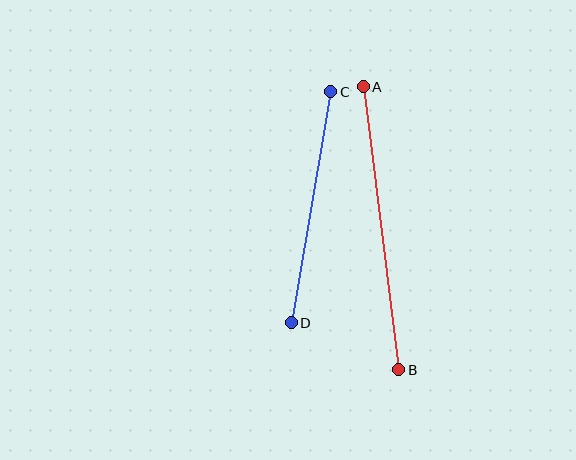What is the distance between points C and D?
The distance is approximately 234 pixels.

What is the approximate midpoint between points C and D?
The midpoint is at approximately (311, 207) pixels.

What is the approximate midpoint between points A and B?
The midpoint is at approximately (381, 228) pixels.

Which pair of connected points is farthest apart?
Points A and B are farthest apart.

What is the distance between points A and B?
The distance is approximately 285 pixels.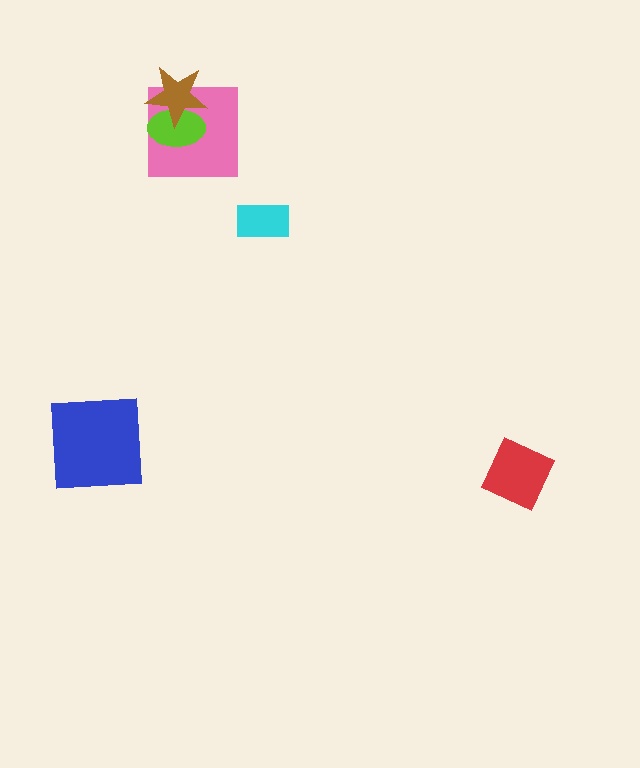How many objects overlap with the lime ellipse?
2 objects overlap with the lime ellipse.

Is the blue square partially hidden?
No, no other shape covers it.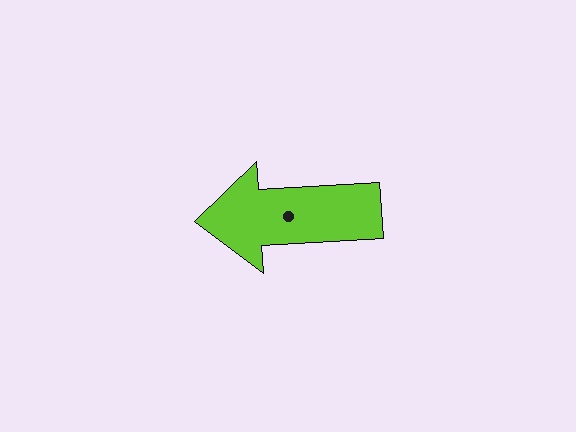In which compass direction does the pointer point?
West.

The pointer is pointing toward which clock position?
Roughly 9 o'clock.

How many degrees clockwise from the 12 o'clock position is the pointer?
Approximately 267 degrees.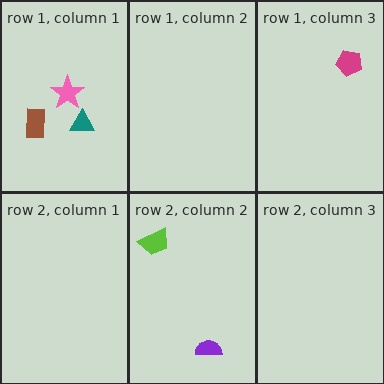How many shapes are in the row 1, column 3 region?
1.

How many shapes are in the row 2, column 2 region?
2.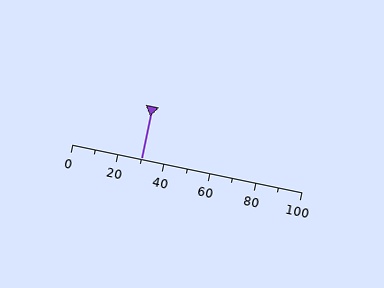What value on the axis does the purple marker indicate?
The marker indicates approximately 30.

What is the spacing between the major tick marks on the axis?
The major ticks are spaced 20 apart.